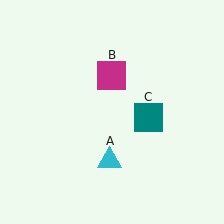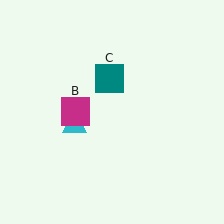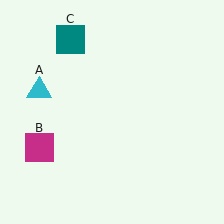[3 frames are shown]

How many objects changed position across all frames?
3 objects changed position: cyan triangle (object A), magenta square (object B), teal square (object C).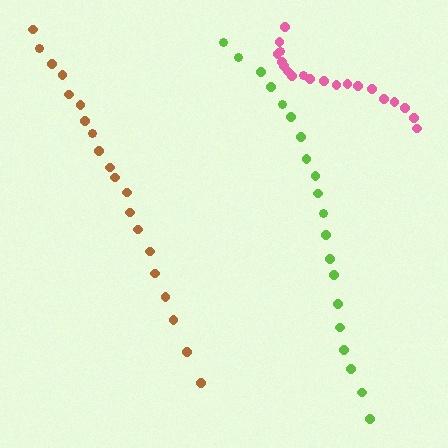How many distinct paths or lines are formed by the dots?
There are 3 distinct paths.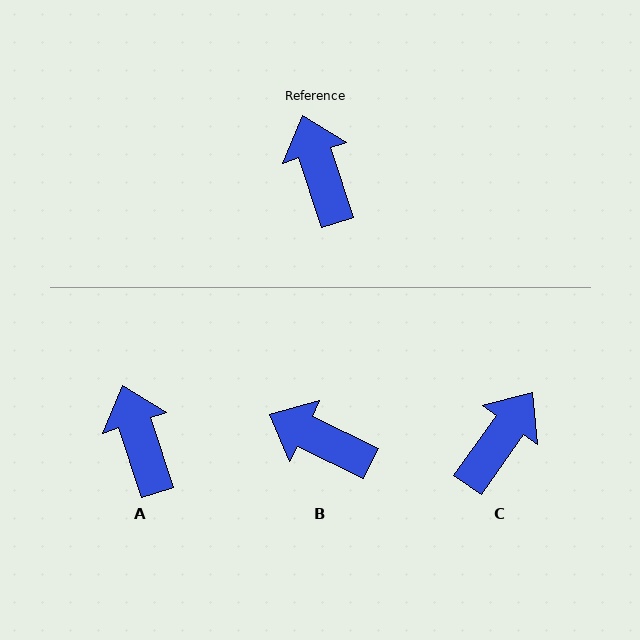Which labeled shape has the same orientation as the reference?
A.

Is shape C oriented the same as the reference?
No, it is off by about 54 degrees.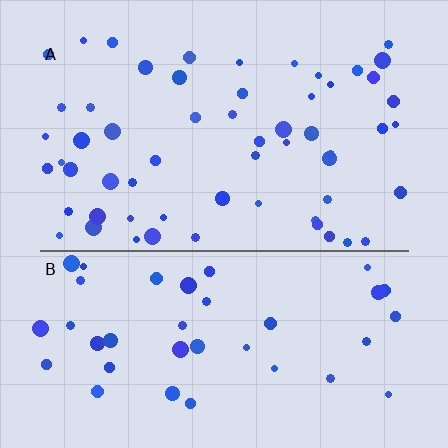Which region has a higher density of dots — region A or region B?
A (the top).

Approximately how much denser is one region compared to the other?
Approximately 1.5× — region A over region B.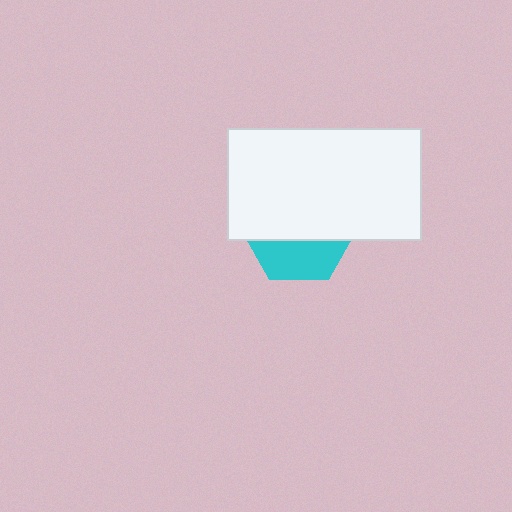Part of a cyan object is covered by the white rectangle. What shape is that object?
It is a hexagon.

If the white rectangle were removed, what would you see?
You would see the complete cyan hexagon.